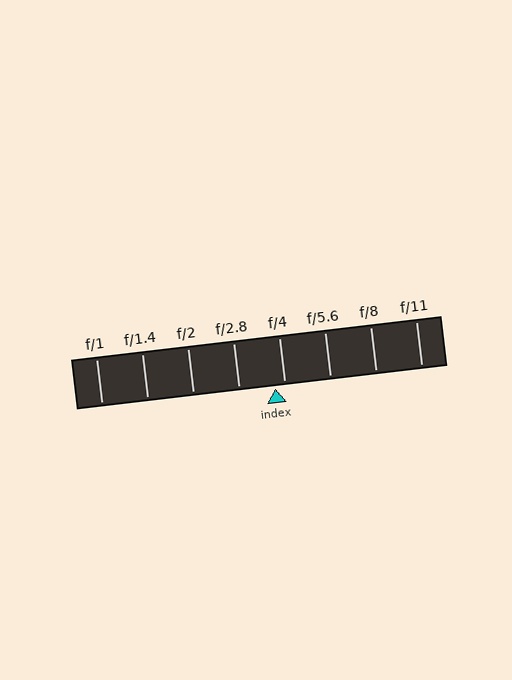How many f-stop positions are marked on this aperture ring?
There are 8 f-stop positions marked.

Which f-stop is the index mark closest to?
The index mark is closest to f/4.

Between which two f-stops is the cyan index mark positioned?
The index mark is between f/2.8 and f/4.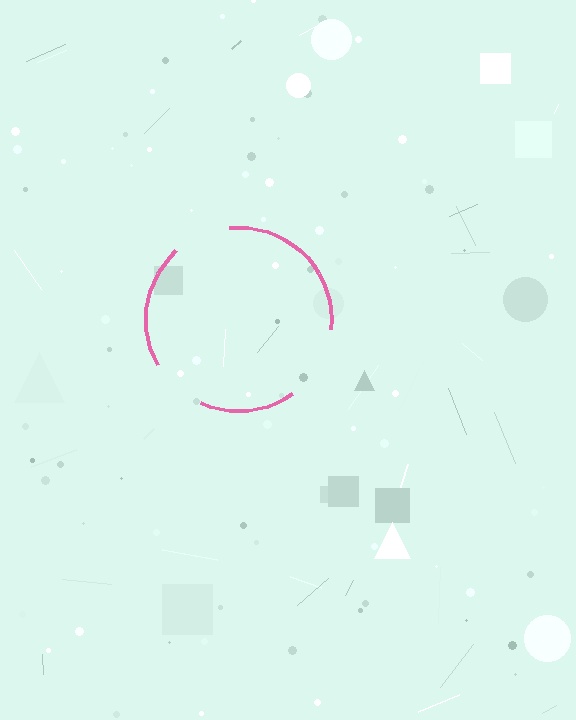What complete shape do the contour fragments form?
The contour fragments form a circle.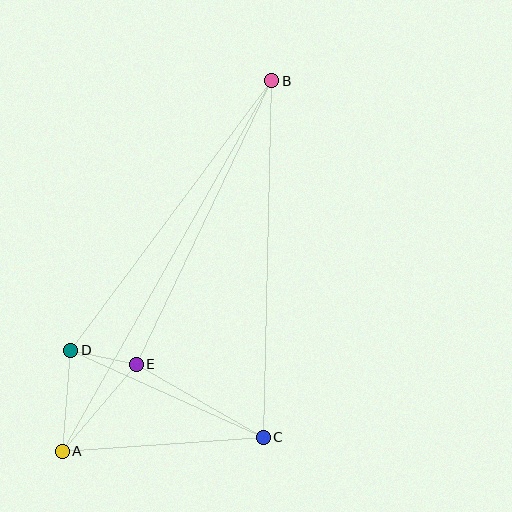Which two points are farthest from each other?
Points A and B are farthest from each other.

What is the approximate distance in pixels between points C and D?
The distance between C and D is approximately 211 pixels.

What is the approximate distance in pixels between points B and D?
The distance between B and D is approximately 336 pixels.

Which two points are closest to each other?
Points D and E are closest to each other.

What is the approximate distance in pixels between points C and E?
The distance between C and E is approximately 147 pixels.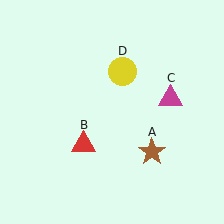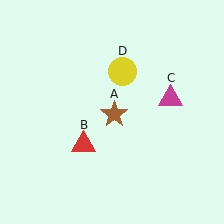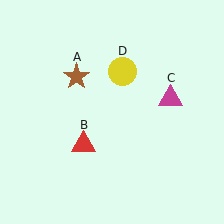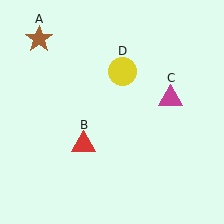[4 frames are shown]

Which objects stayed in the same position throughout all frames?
Red triangle (object B) and magenta triangle (object C) and yellow circle (object D) remained stationary.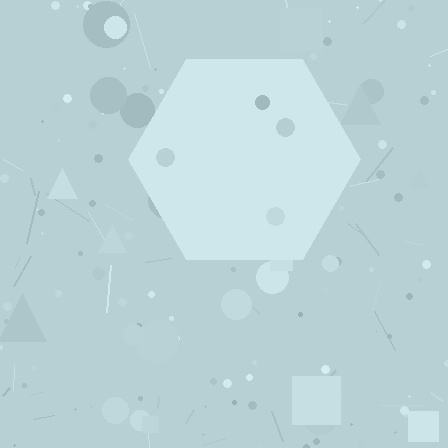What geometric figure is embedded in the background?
A hexagon is embedded in the background.